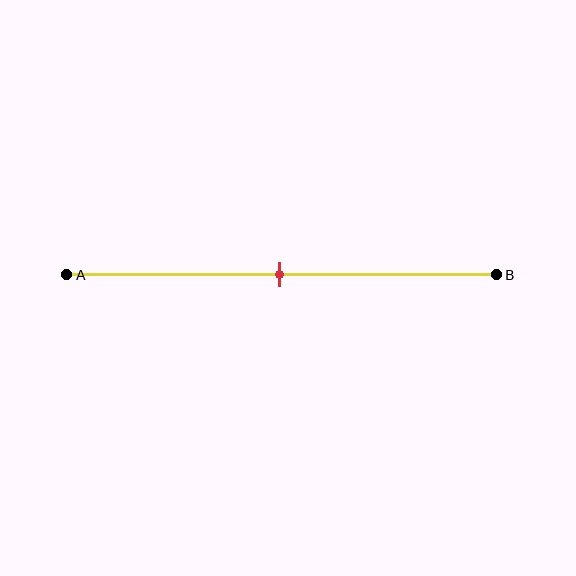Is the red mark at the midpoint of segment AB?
Yes, the mark is approximately at the midpoint.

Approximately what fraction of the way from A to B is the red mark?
The red mark is approximately 50% of the way from A to B.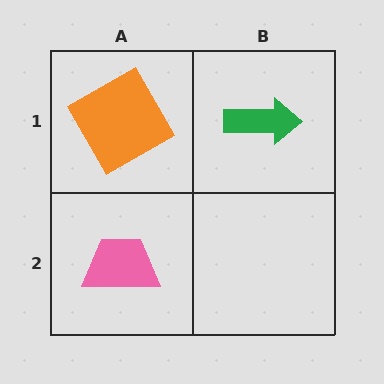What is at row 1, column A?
An orange diamond.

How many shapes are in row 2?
1 shape.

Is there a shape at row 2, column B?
No, that cell is empty.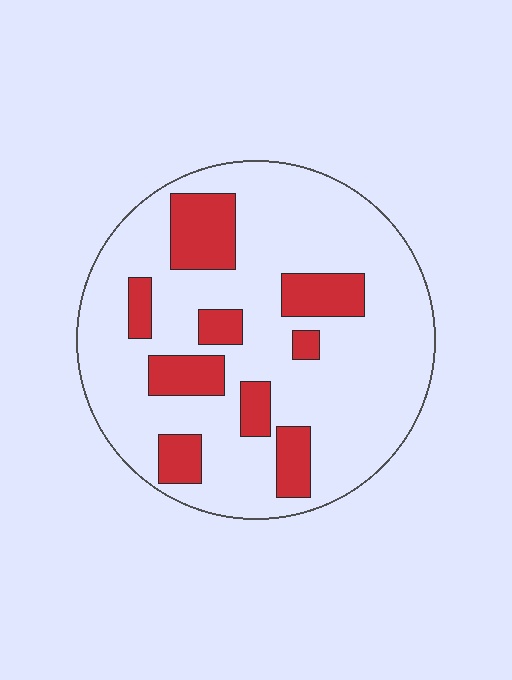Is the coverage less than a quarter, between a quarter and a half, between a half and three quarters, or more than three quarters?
Less than a quarter.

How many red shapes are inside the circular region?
9.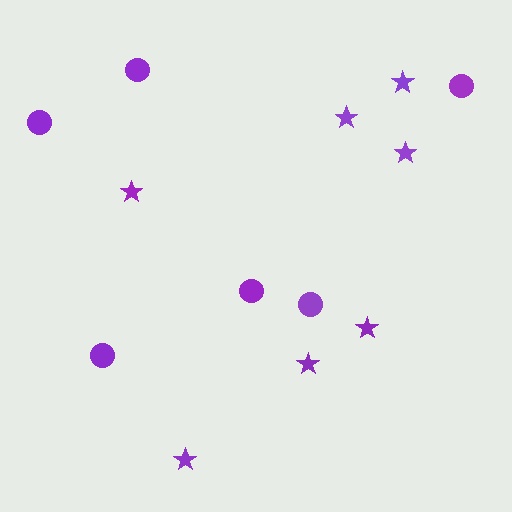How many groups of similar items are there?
There are 2 groups: one group of circles (6) and one group of stars (7).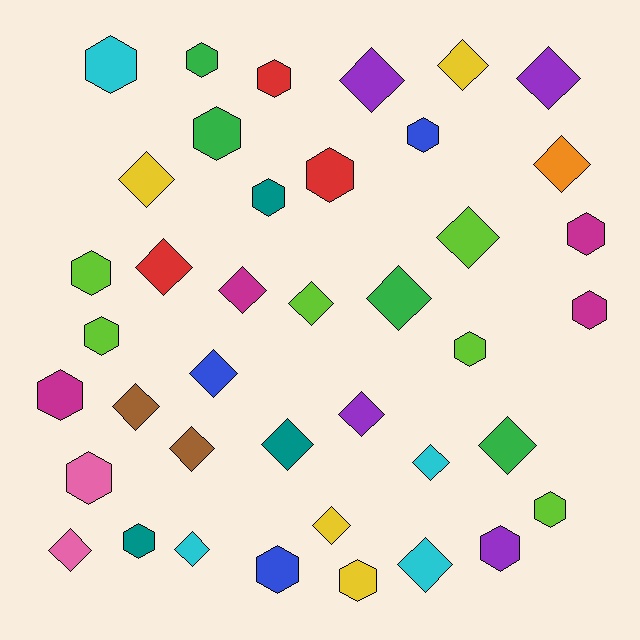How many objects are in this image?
There are 40 objects.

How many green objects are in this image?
There are 4 green objects.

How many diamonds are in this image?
There are 21 diamonds.